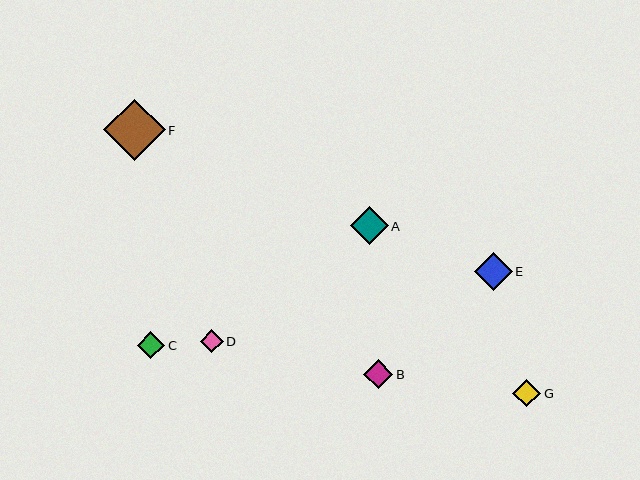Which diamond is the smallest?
Diamond D is the smallest with a size of approximately 23 pixels.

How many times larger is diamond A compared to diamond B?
Diamond A is approximately 1.3 times the size of diamond B.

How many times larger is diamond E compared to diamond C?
Diamond E is approximately 1.4 times the size of diamond C.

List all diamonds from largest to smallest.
From largest to smallest: F, E, A, B, G, C, D.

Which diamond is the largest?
Diamond F is the largest with a size of approximately 62 pixels.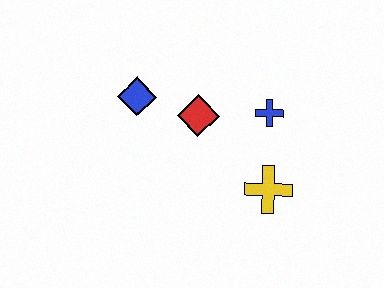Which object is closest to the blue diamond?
The red diamond is closest to the blue diamond.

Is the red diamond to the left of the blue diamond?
No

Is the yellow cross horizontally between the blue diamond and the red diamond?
No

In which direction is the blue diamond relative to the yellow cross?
The blue diamond is to the left of the yellow cross.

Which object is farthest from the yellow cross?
The blue diamond is farthest from the yellow cross.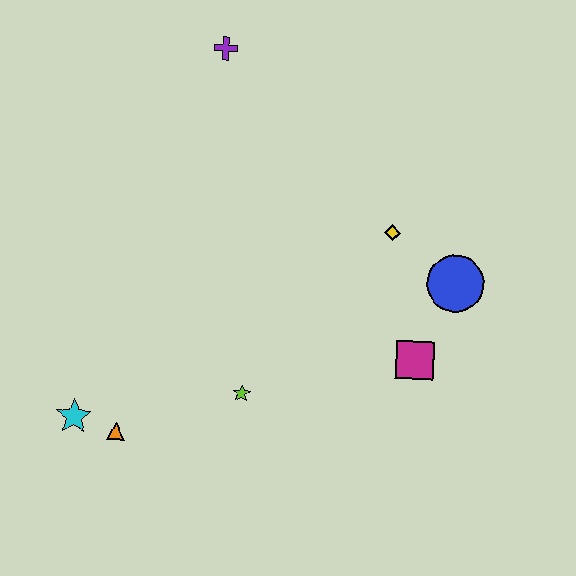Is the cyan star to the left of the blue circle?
Yes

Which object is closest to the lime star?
The orange triangle is closest to the lime star.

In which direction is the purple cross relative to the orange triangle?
The purple cross is above the orange triangle.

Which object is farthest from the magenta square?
The purple cross is farthest from the magenta square.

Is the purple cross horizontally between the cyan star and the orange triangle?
No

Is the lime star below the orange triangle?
No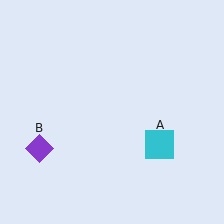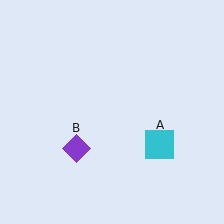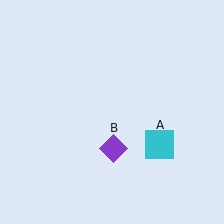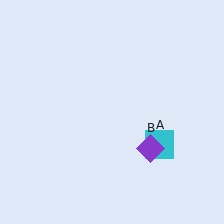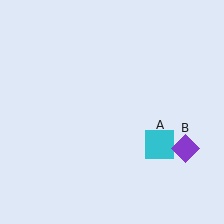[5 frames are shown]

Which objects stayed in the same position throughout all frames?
Cyan square (object A) remained stationary.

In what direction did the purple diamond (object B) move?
The purple diamond (object B) moved right.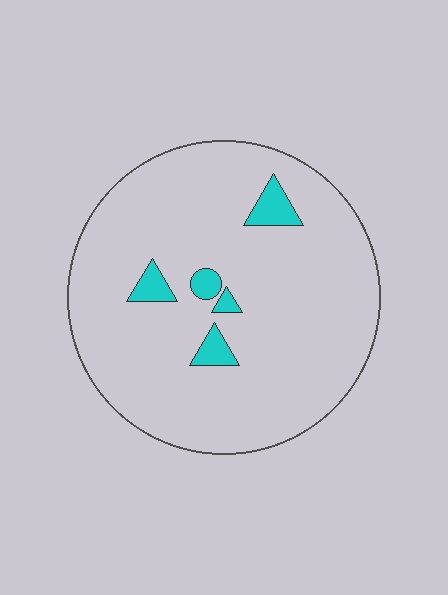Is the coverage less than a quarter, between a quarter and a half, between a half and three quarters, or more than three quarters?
Less than a quarter.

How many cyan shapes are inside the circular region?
5.